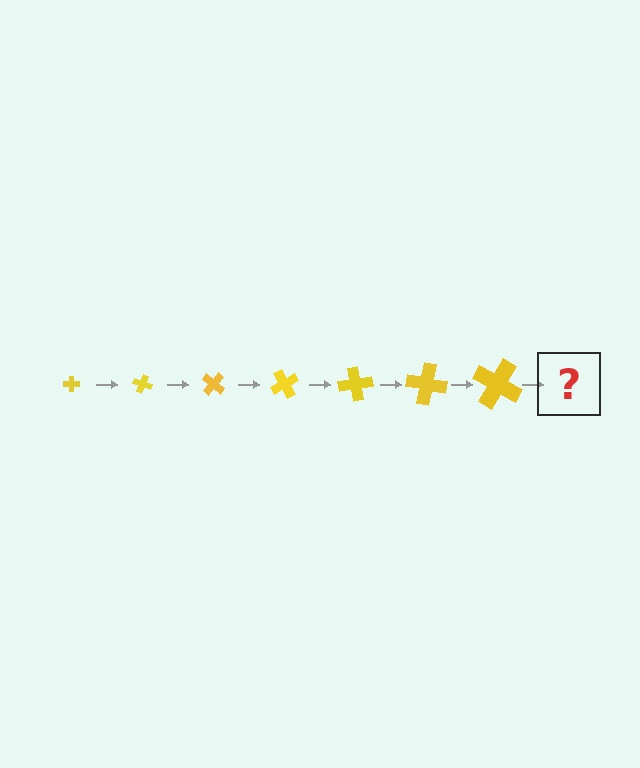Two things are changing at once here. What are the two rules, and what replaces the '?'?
The two rules are that the cross grows larger each step and it rotates 20 degrees each step. The '?' should be a cross, larger than the previous one and rotated 140 degrees from the start.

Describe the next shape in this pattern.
It should be a cross, larger than the previous one and rotated 140 degrees from the start.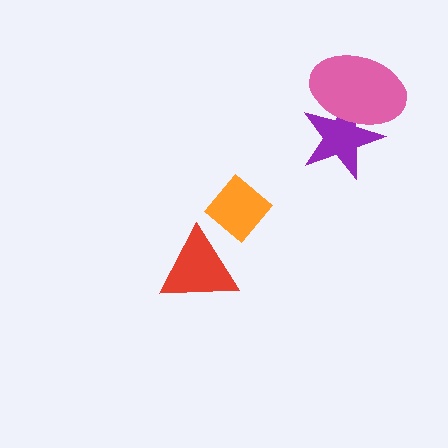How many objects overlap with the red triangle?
1 object overlaps with the red triangle.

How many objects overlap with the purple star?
1 object overlaps with the purple star.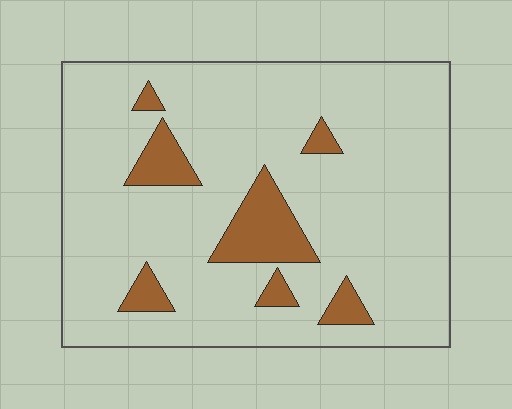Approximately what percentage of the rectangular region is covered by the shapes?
Approximately 10%.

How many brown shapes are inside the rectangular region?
7.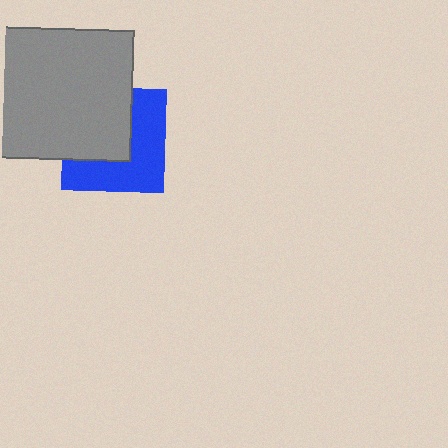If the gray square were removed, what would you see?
You would see the complete blue square.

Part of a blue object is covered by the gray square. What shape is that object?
It is a square.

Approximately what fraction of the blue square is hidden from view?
Roughly 48% of the blue square is hidden behind the gray square.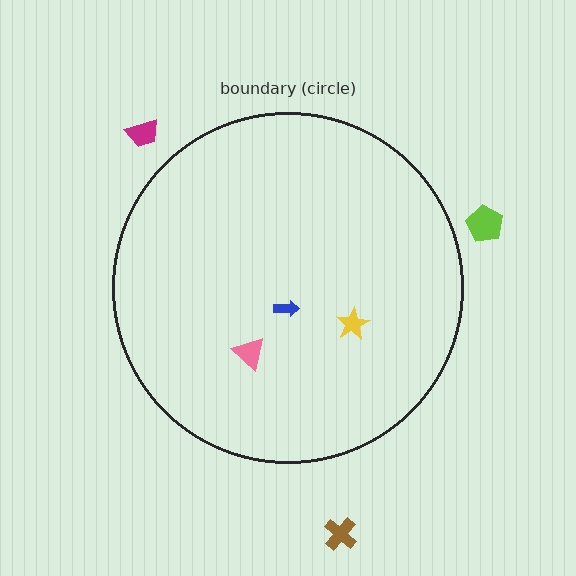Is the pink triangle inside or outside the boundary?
Inside.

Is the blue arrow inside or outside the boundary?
Inside.